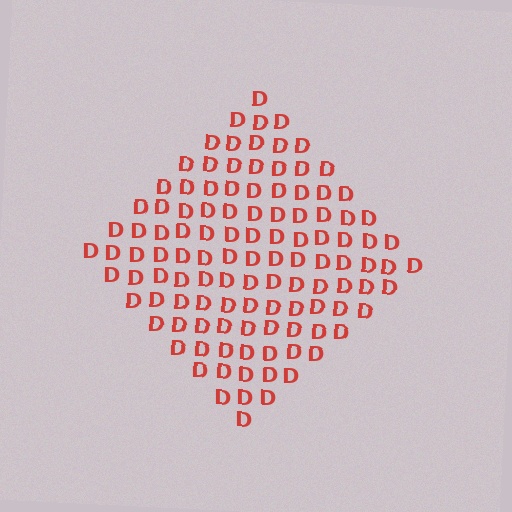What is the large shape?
The large shape is a diamond.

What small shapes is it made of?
It is made of small letter D's.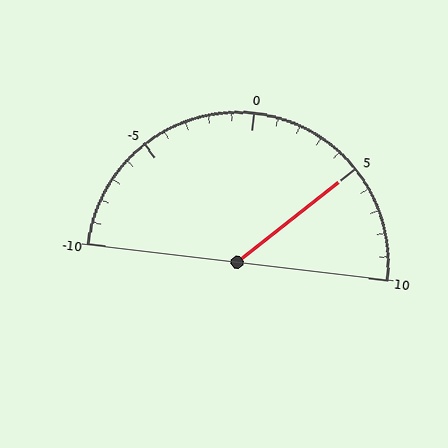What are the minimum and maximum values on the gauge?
The gauge ranges from -10 to 10.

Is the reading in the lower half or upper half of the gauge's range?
The reading is in the upper half of the range (-10 to 10).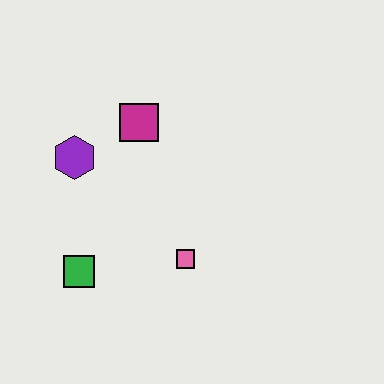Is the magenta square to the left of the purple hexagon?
No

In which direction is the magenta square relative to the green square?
The magenta square is above the green square.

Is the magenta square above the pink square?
Yes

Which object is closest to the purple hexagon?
The magenta square is closest to the purple hexagon.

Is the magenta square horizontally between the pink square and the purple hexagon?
Yes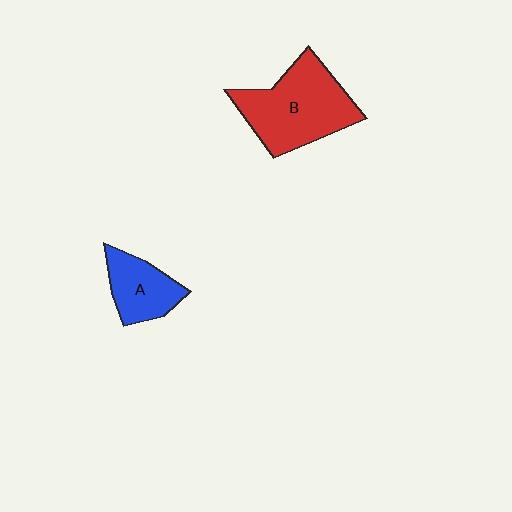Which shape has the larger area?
Shape B (red).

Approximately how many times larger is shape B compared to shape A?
Approximately 1.9 times.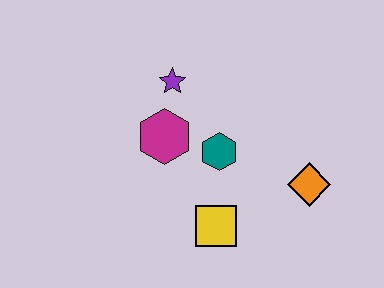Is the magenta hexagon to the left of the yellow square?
Yes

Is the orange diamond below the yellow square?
No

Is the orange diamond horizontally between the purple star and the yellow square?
No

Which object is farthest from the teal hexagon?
The orange diamond is farthest from the teal hexagon.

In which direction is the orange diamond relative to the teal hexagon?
The orange diamond is to the right of the teal hexagon.